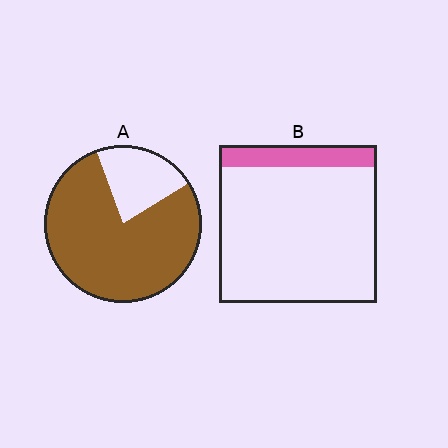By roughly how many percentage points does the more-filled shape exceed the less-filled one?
By roughly 65 percentage points (A over B).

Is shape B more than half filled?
No.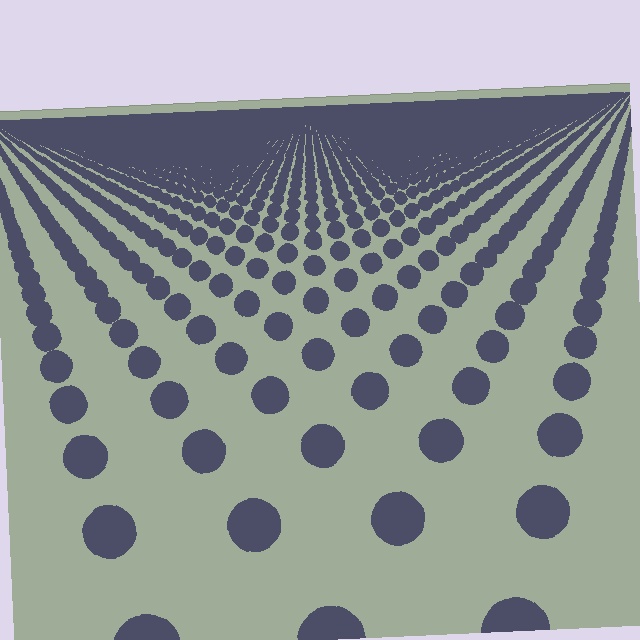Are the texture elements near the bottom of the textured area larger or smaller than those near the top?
Larger. Near the bottom, elements are closer to the viewer and appear at a bigger on-screen size.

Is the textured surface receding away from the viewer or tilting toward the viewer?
The surface is receding away from the viewer. Texture elements get smaller and denser toward the top.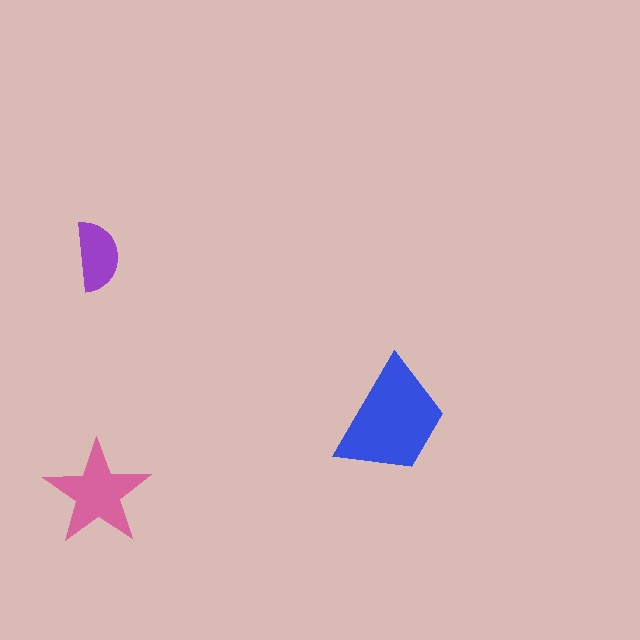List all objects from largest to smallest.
The blue trapezoid, the pink star, the purple semicircle.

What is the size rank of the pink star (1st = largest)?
2nd.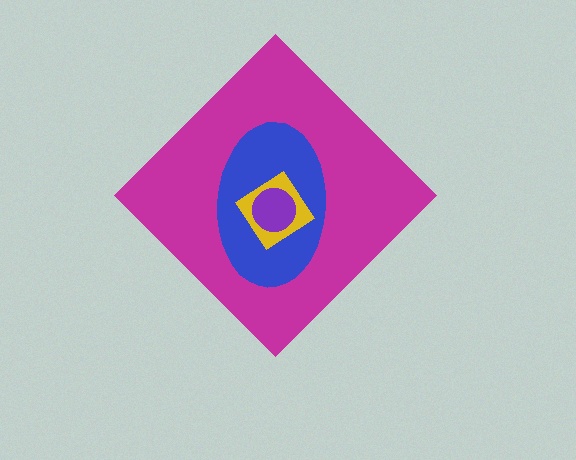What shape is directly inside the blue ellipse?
The yellow diamond.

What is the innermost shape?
The purple circle.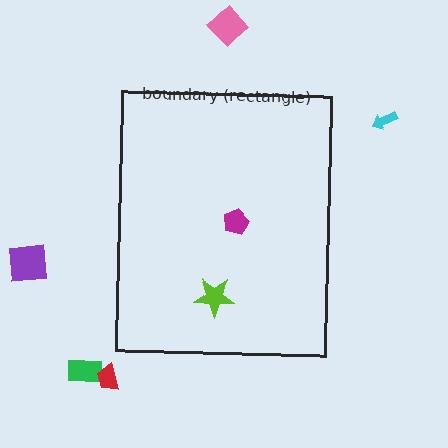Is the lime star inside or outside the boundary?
Inside.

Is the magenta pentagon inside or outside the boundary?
Inside.